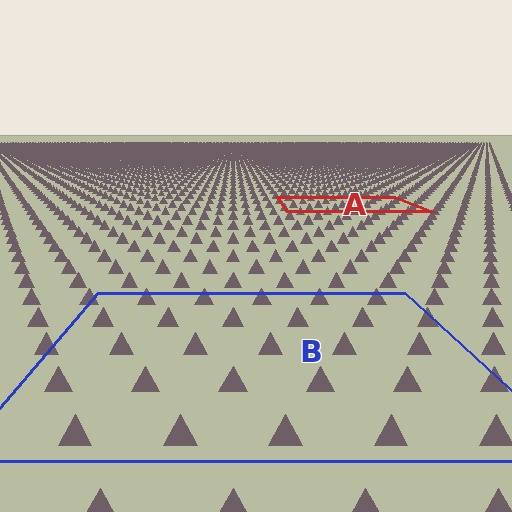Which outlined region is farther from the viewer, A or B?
Region A is farther from the viewer — the texture elements inside it appear smaller and more densely packed.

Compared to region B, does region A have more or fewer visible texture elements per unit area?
Region A has more texture elements per unit area — they are packed more densely because it is farther away.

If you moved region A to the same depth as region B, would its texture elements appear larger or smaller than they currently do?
They would appear larger. At a closer depth, the same texture elements are projected at a bigger on-screen size.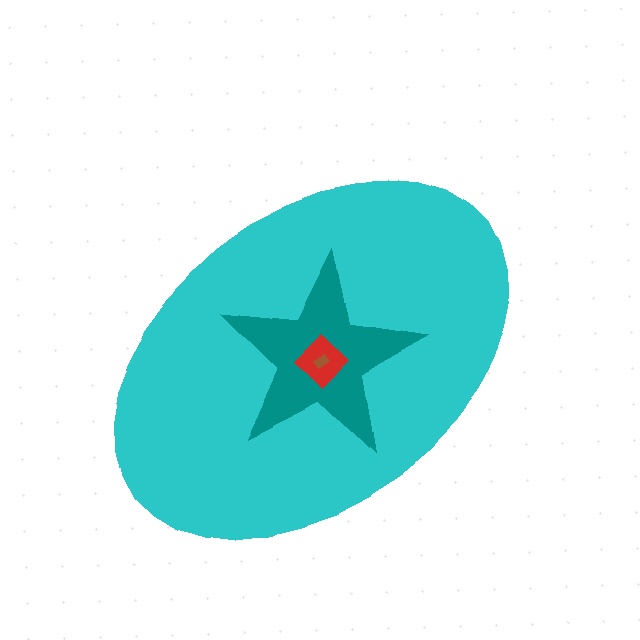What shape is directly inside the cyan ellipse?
The teal star.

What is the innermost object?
The brown rectangle.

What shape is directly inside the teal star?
The red diamond.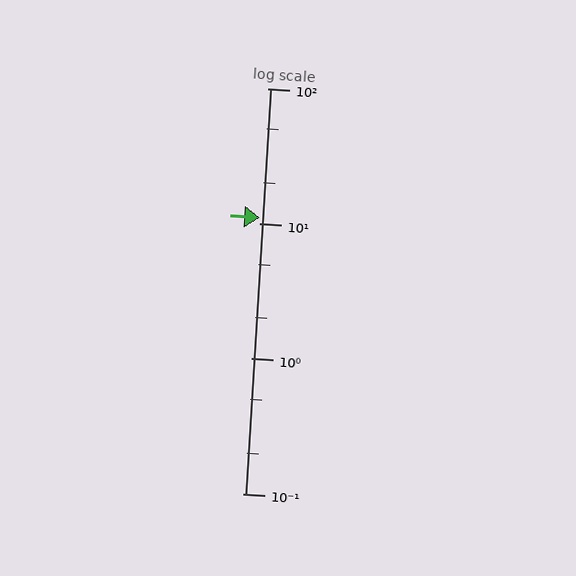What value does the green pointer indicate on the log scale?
The pointer indicates approximately 11.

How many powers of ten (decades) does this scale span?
The scale spans 3 decades, from 0.1 to 100.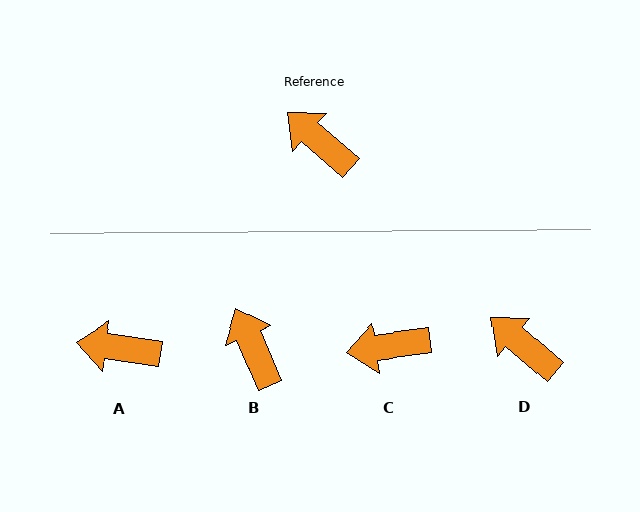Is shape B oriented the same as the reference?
No, it is off by about 26 degrees.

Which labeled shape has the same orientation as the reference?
D.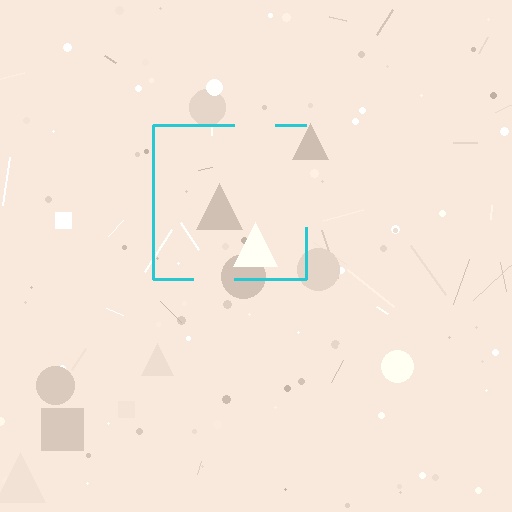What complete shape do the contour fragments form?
The contour fragments form a square.